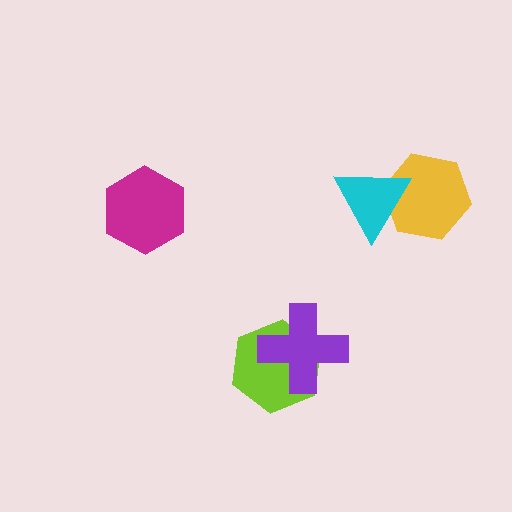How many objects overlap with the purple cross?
1 object overlaps with the purple cross.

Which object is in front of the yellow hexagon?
The cyan triangle is in front of the yellow hexagon.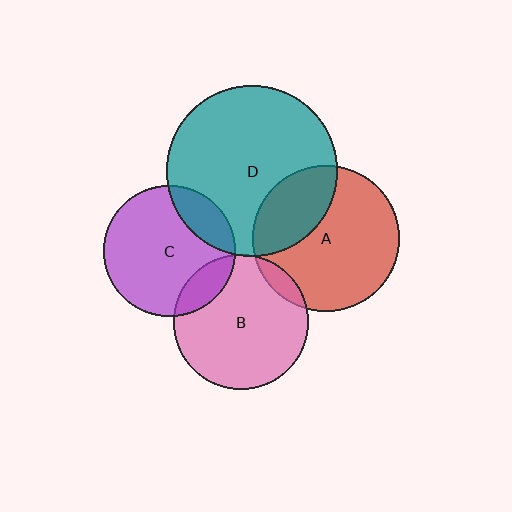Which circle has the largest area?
Circle D (teal).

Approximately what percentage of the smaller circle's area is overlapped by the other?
Approximately 5%.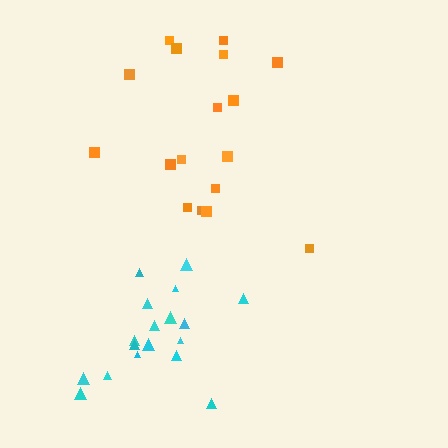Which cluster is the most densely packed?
Cyan.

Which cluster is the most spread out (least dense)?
Orange.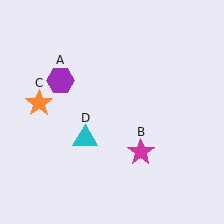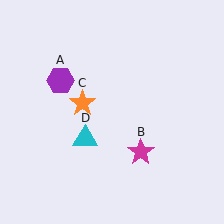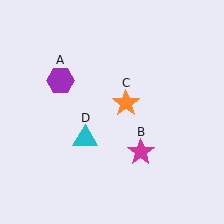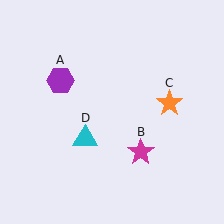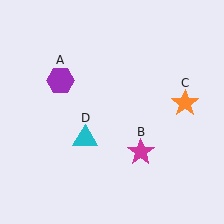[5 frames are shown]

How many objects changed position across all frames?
1 object changed position: orange star (object C).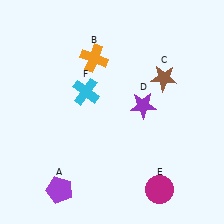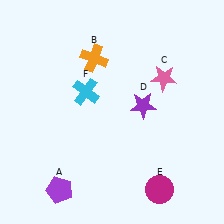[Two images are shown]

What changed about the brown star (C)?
In Image 1, C is brown. In Image 2, it changed to pink.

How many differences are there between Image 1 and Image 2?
There is 1 difference between the two images.